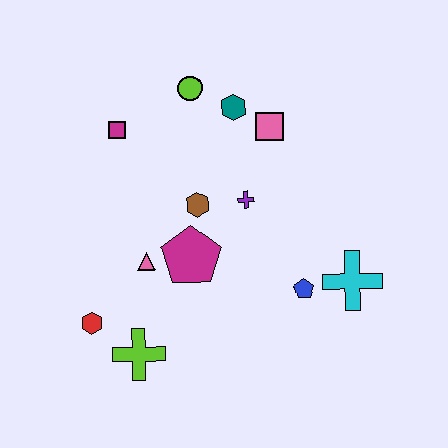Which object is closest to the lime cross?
The red hexagon is closest to the lime cross.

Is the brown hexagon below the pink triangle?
No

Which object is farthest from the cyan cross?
The magenta square is farthest from the cyan cross.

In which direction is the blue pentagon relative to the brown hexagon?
The blue pentagon is to the right of the brown hexagon.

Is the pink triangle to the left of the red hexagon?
No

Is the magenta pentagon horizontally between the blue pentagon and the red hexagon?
Yes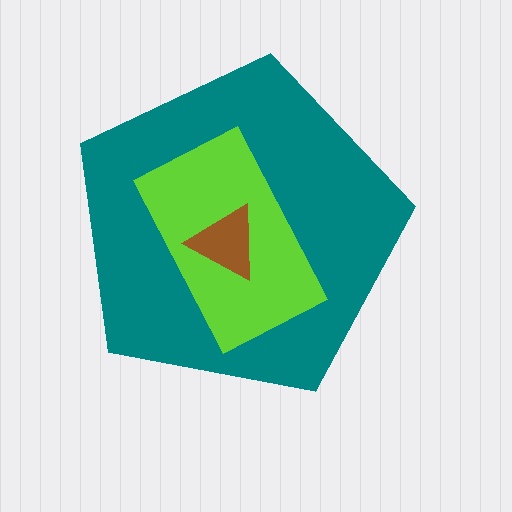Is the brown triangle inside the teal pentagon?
Yes.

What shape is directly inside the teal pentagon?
The lime rectangle.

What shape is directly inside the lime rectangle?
The brown triangle.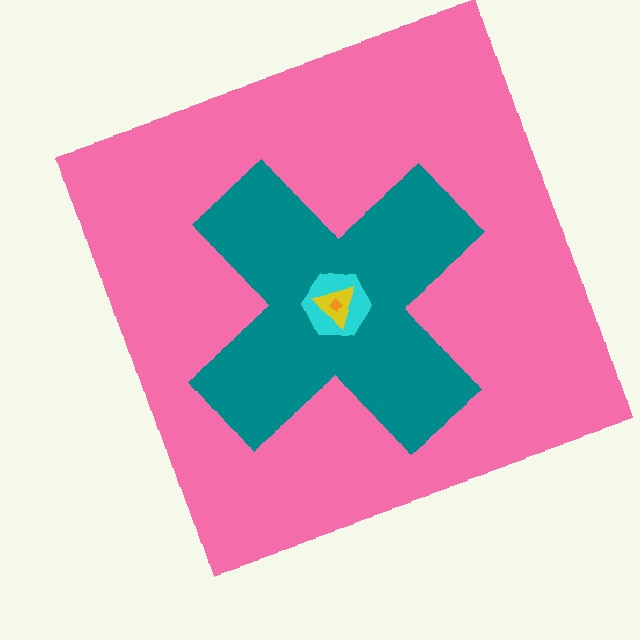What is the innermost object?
The orange diamond.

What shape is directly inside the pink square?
The teal cross.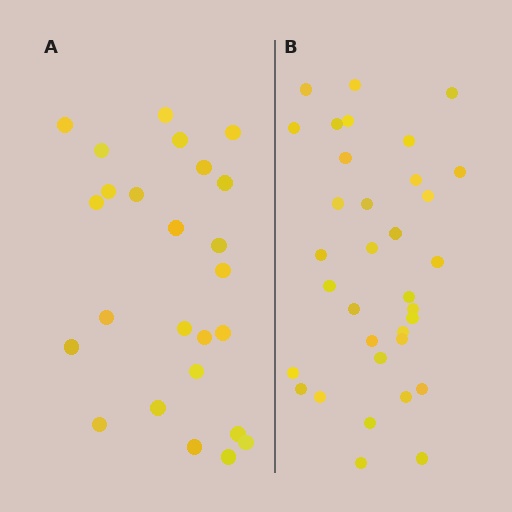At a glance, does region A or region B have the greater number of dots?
Region B (the right region) has more dots.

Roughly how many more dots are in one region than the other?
Region B has roughly 8 or so more dots than region A.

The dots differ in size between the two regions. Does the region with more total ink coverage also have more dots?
No. Region A has more total ink coverage because its dots are larger, but region B actually contains more individual dots. Total area can be misleading — the number of items is what matters here.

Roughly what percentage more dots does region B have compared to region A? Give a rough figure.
About 35% more.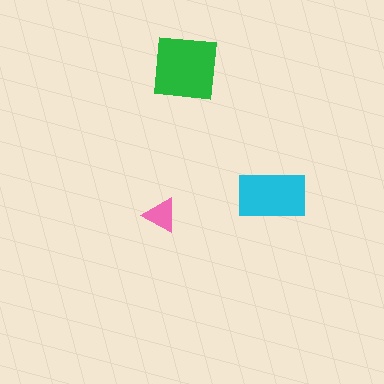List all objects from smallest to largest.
The pink triangle, the cyan rectangle, the green square.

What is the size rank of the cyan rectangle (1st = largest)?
2nd.